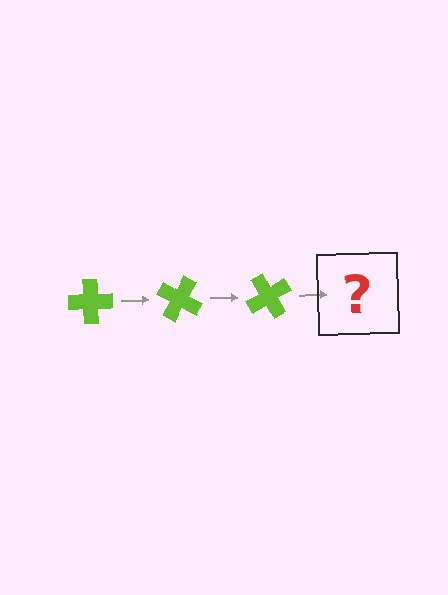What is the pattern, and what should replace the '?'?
The pattern is that the cross rotates 30 degrees each step. The '?' should be a lime cross rotated 90 degrees.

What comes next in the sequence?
The next element should be a lime cross rotated 90 degrees.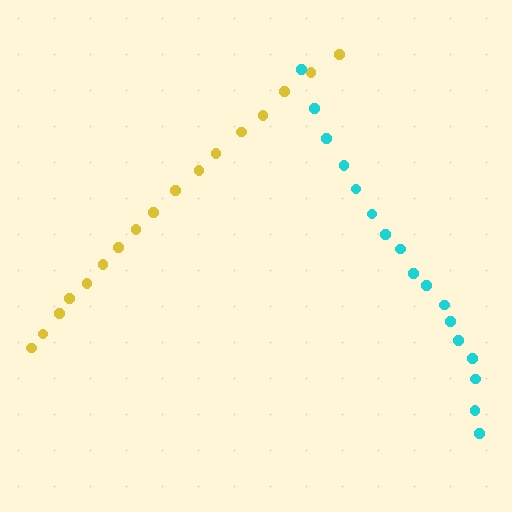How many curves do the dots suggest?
There are 2 distinct paths.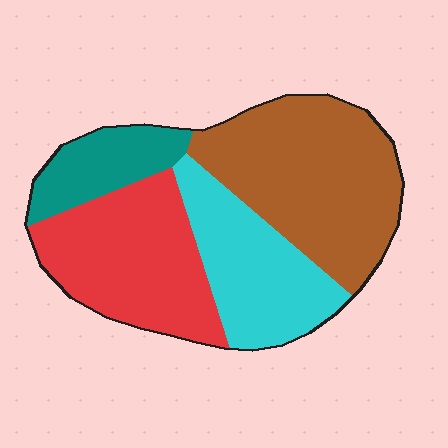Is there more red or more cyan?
Red.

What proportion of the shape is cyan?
Cyan takes up about one quarter (1/4) of the shape.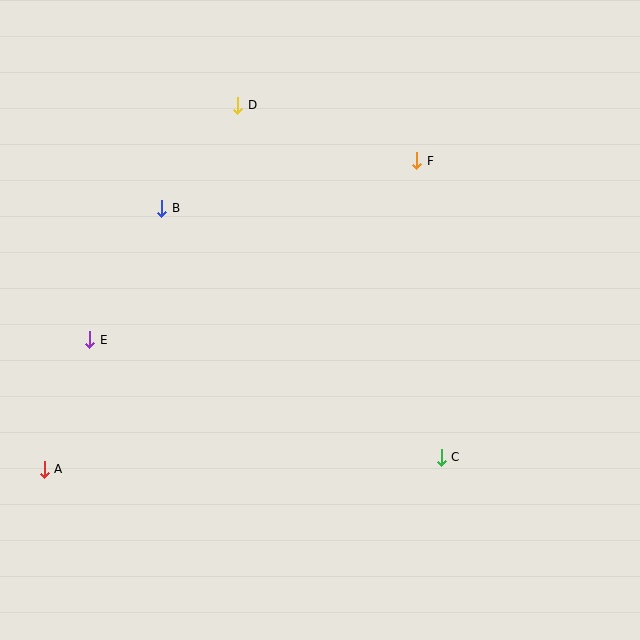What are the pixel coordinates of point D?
Point D is at (238, 105).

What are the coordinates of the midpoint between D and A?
The midpoint between D and A is at (141, 287).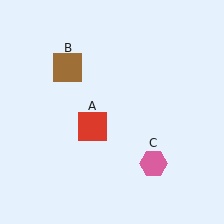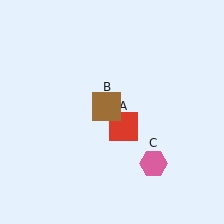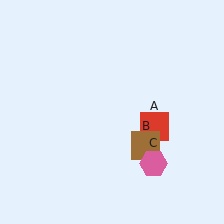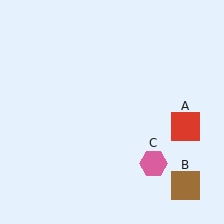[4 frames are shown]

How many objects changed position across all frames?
2 objects changed position: red square (object A), brown square (object B).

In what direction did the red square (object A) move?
The red square (object A) moved right.